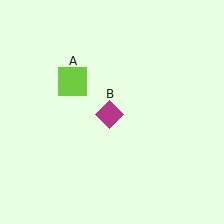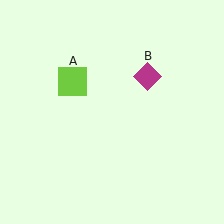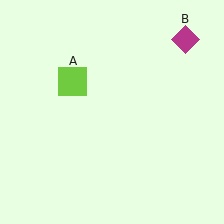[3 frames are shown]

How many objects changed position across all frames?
1 object changed position: magenta diamond (object B).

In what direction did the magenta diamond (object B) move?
The magenta diamond (object B) moved up and to the right.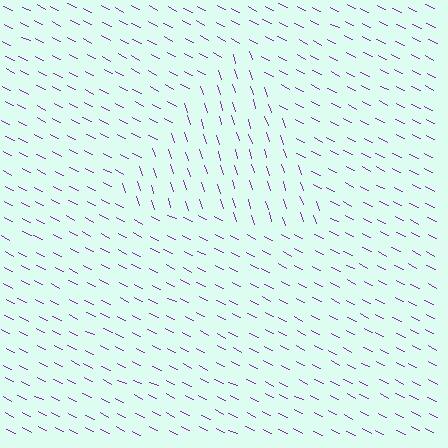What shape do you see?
I see a triangle.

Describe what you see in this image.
The image is filled with small purple line segments. A triangle region in the image has lines oriented differently from the surrounding lines, creating a visible texture boundary.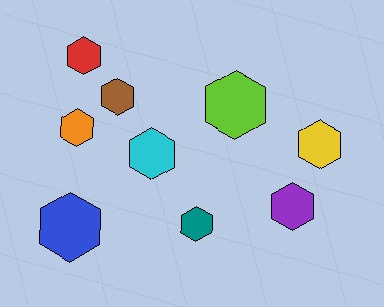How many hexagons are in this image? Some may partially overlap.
There are 9 hexagons.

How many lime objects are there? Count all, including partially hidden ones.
There is 1 lime object.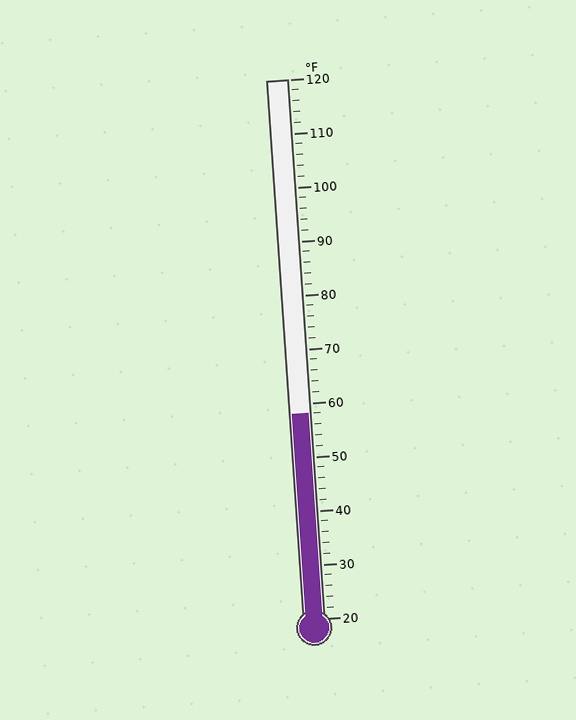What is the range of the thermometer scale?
The thermometer scale ranges from 20°F to 120°F.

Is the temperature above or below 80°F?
The temperature is below 80°F.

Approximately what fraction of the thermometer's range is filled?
The thermometer is filled to approximately 40% of its range.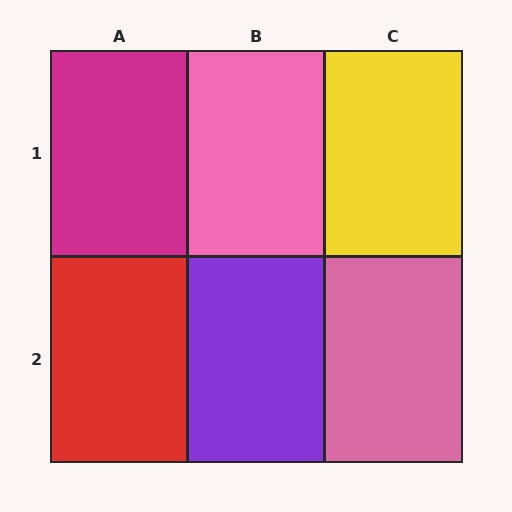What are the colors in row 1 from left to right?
Magenta, pink, yellow.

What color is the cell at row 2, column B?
Purple.